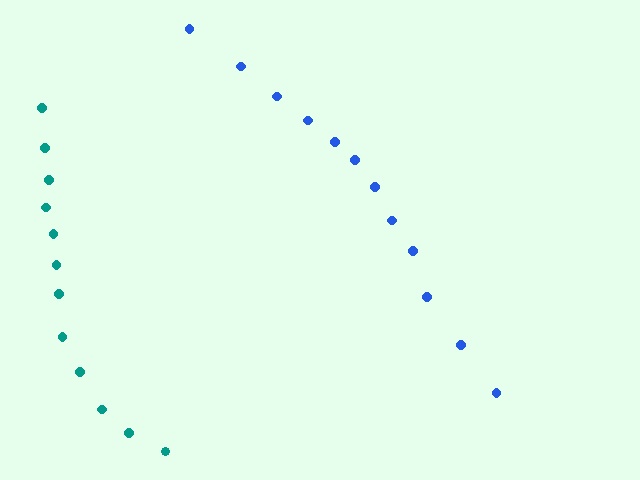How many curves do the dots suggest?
There are 2 distinct paths.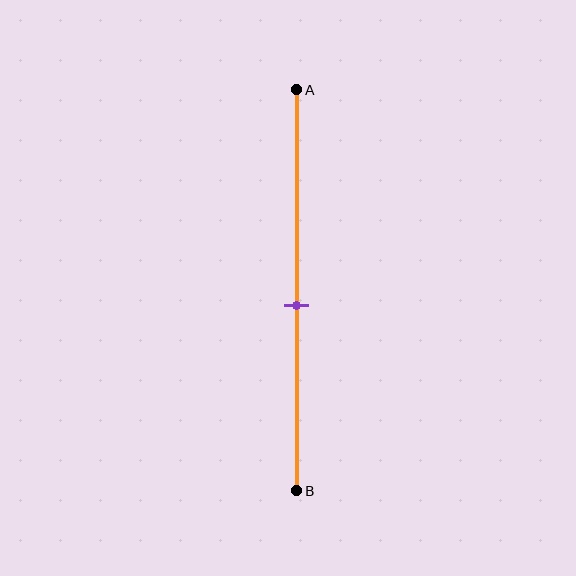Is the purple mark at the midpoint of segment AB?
No, the mark is at about 55% from A, not at the 50% midpoint.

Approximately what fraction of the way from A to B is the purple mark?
The purple mark is approximately 55% of the way from A to B.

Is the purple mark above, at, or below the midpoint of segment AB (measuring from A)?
The purple mark is below the midpoint of segment AB.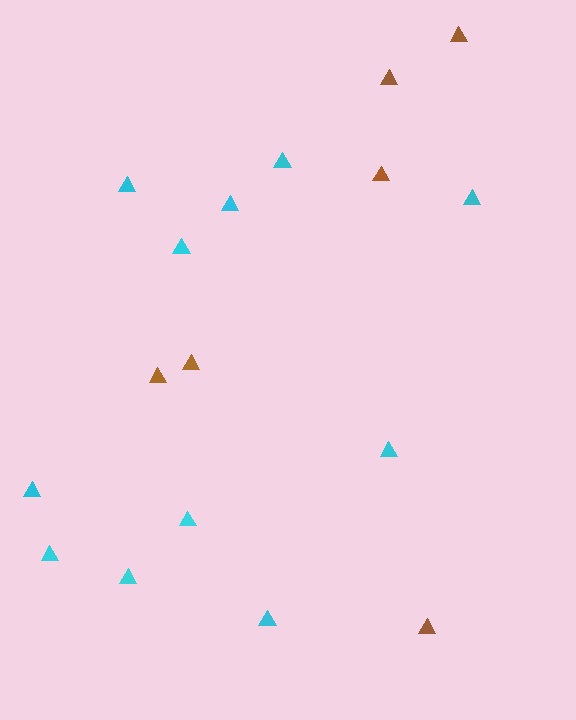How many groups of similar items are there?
There are 2 groups: one group of brown triangles (6) and one group of cyan triangles (11).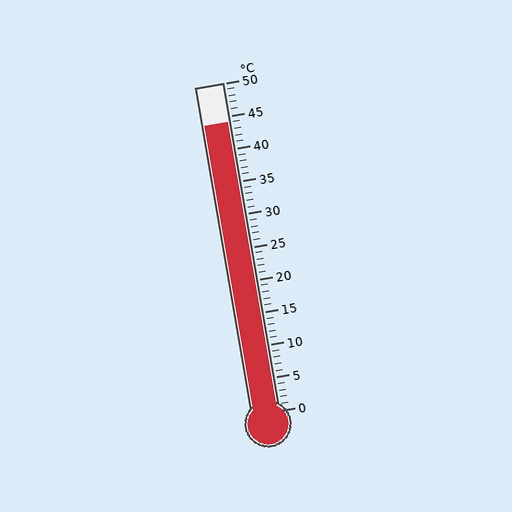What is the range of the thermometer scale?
The thermometer scale ranges from 0°C to 50°C.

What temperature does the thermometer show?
The thermometer shows approximately 44°C.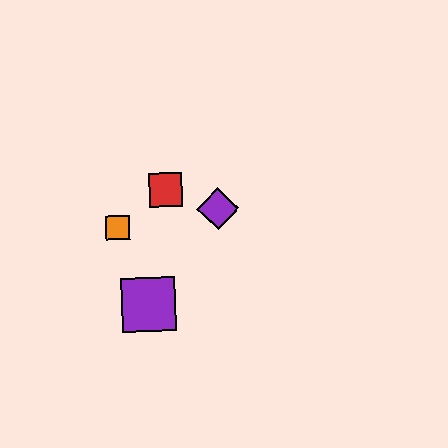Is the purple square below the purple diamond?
Yes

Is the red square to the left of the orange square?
No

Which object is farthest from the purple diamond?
The purple square is farthest from the purple diamond.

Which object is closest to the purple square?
The orange square is closest to the purple square.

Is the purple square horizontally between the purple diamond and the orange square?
Yes